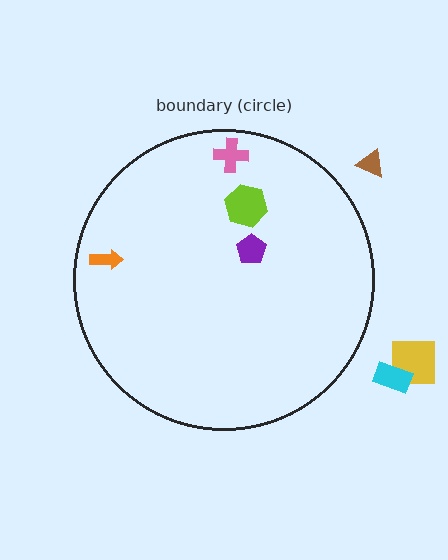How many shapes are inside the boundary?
4 inside, 3 outside.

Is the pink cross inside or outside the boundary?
Inside.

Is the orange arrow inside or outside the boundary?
Inside.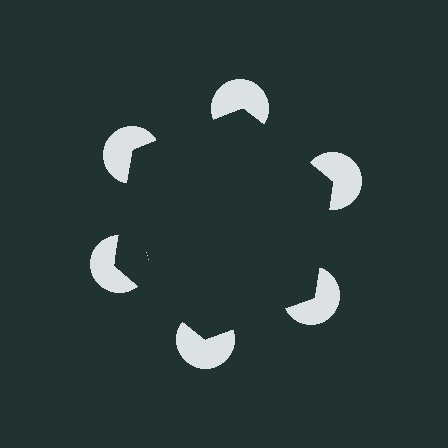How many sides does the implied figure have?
6 sides.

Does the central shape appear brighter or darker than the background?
It typically appears slightly darker than the background, even though no actual brightness change is drawn.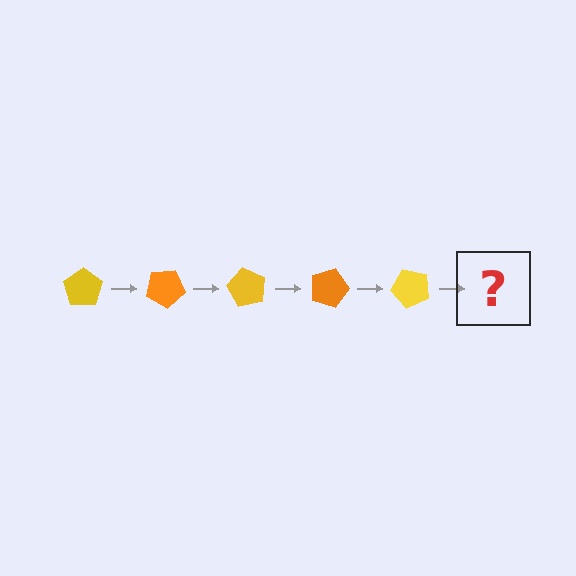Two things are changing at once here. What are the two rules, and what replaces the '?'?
The two rules are that it rotates 30 degrees each step and the color cycles through yellow and orange. The '?' should be an orange pentagon, rotated 150 degrees from the start.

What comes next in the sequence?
The next element should be an orange pentagon, rotated 150 degrees from the start.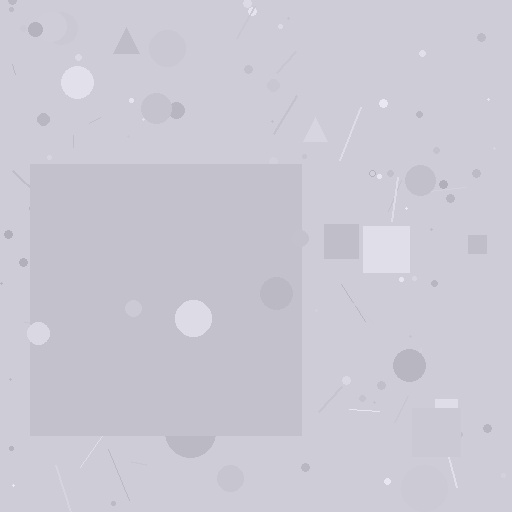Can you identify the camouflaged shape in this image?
The camouflaged shape is a square.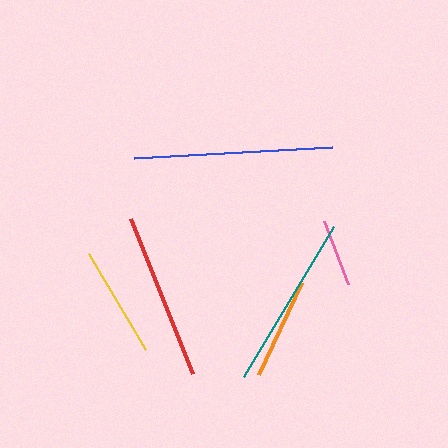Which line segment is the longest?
The blue line is the longest at approximately 199 pixels.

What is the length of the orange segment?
The orange segment is approximately 102 pixels long.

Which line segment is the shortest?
The pink line is the shortest at approximately 68 pixels.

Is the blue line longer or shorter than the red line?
The blue line is longer than the red line.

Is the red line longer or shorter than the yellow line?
The red line is longer than the yellow line.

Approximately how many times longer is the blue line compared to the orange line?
The blue line is approximately 1.9 times the length of the orange line.